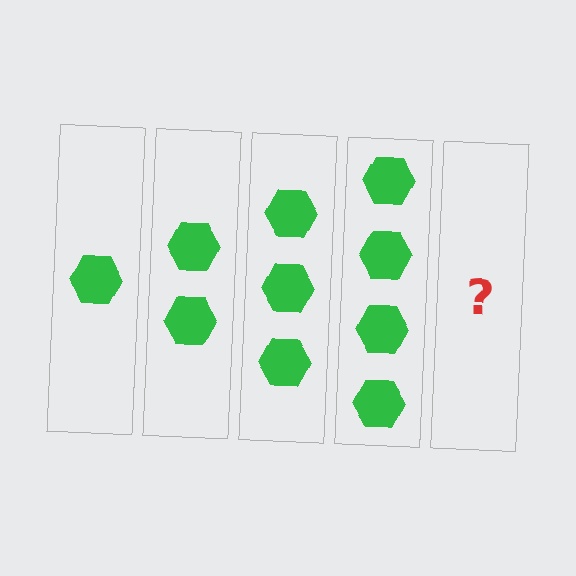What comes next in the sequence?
The next element should be 5 hexagons.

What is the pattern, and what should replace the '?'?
The pattern is that each step adds one more hexagon. The '?' should be 5 hexagons.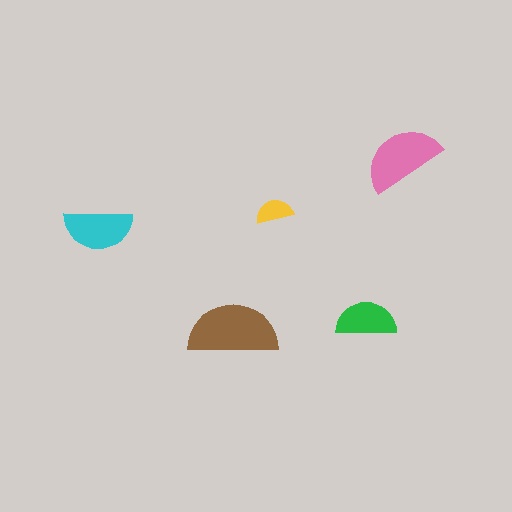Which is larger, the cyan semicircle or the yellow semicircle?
The cyan one.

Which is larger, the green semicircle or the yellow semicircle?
The green one.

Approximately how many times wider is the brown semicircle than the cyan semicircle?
About 1.5 times wider.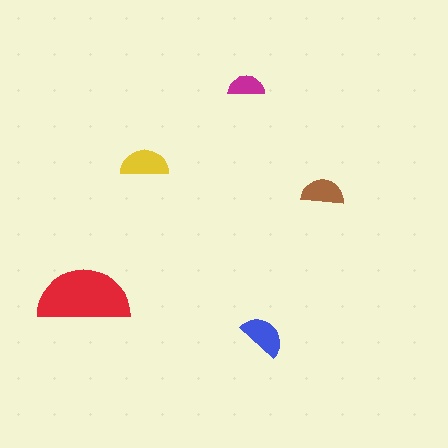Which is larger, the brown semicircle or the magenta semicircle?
The brown one.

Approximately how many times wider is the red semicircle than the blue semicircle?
About 2 times wider.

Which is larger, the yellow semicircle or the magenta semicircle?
The yellow one.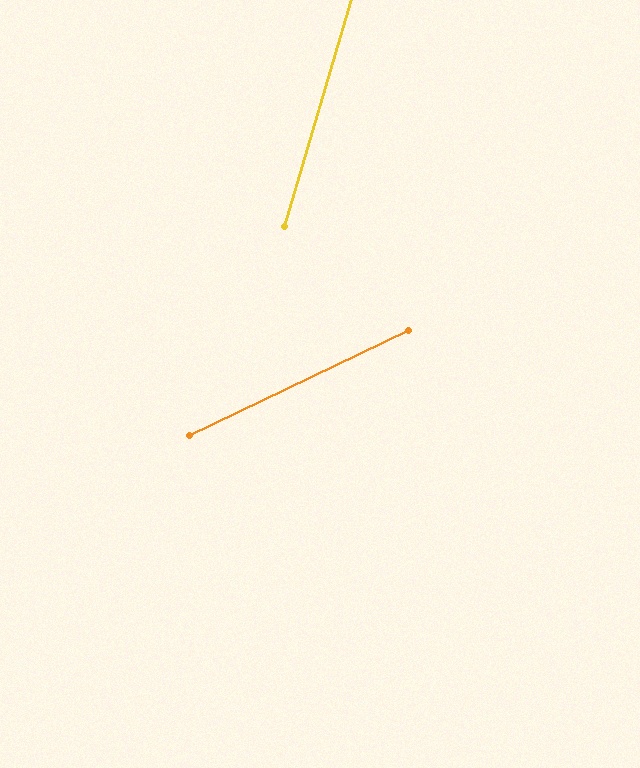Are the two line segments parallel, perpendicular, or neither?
Neither parallel nor perpendicular — they differ by about 48°.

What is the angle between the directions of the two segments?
Approximately 48 degrees.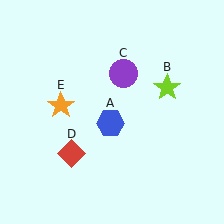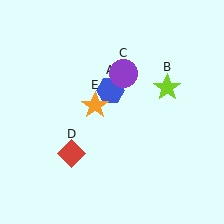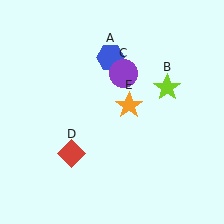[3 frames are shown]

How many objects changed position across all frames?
2 objects changed position: blue hexagon (object A), orange star (object E).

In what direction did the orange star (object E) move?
The orange star (object E) moved right.